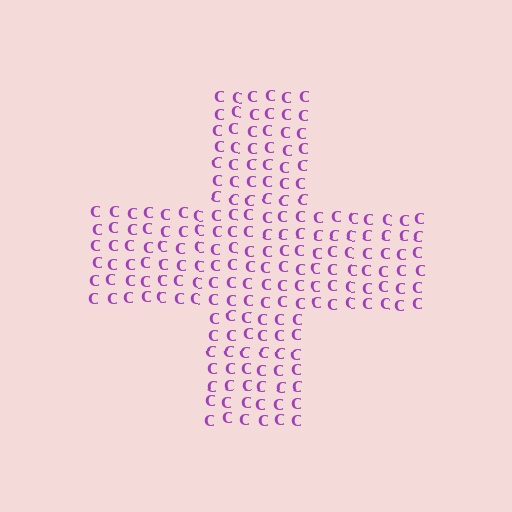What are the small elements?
The small elements are letter C's.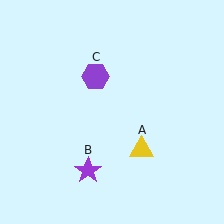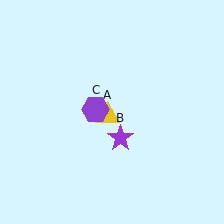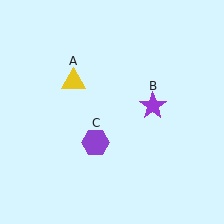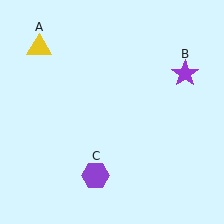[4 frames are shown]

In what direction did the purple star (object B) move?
The purple star (object B) moved up and to the right.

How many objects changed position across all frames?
3 objects changed position: yellow triangle (object A), purple star (object B), purple hexagon (object C).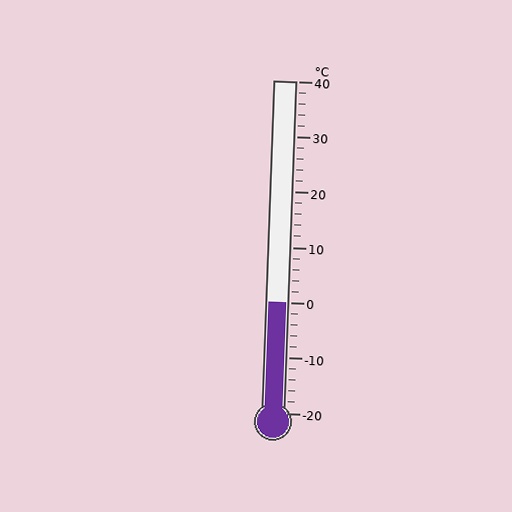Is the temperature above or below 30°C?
The temperature is below 30°C.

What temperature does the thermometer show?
The thermometer shows approximately 0°C.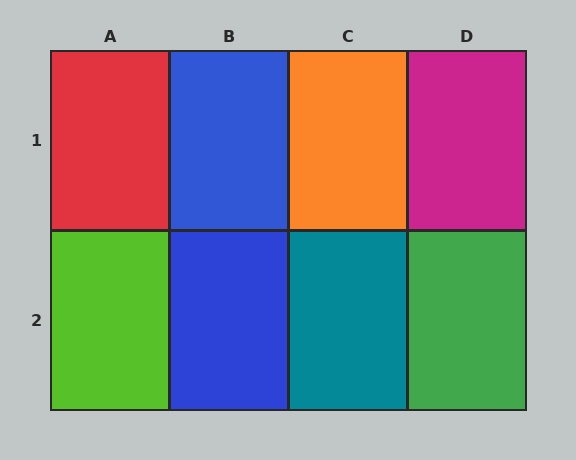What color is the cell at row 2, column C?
Teal.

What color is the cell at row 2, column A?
Lime.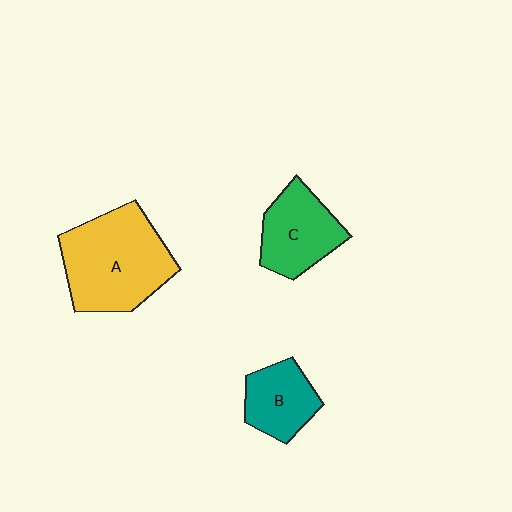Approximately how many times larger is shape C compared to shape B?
Approximately 1.2 times.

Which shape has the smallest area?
Shape B (teal).